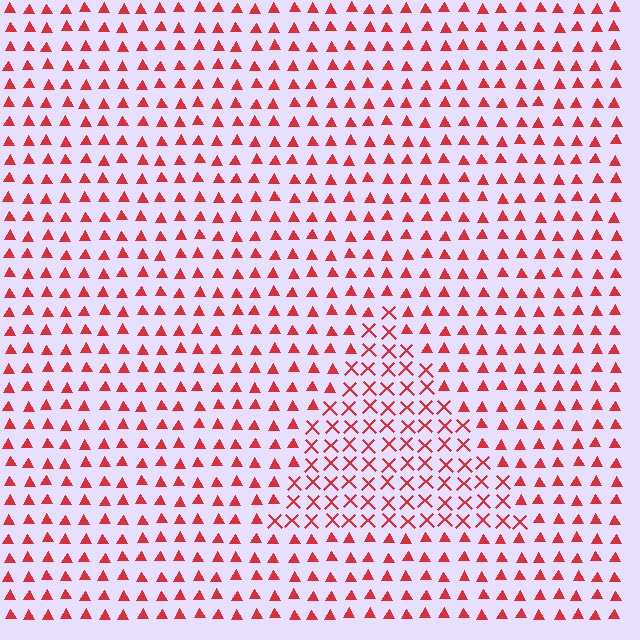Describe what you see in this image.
The image is filled with small red elements arranged in a uniform grid. A triangle-shaped region contains X marks, while the surrounding area contains triangles. The boundary is defined purely by the change in element shape.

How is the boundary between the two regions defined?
The boundary is defined by a change in element shape: X marks inside vs. triangles outside. All elements share the same color and spacing.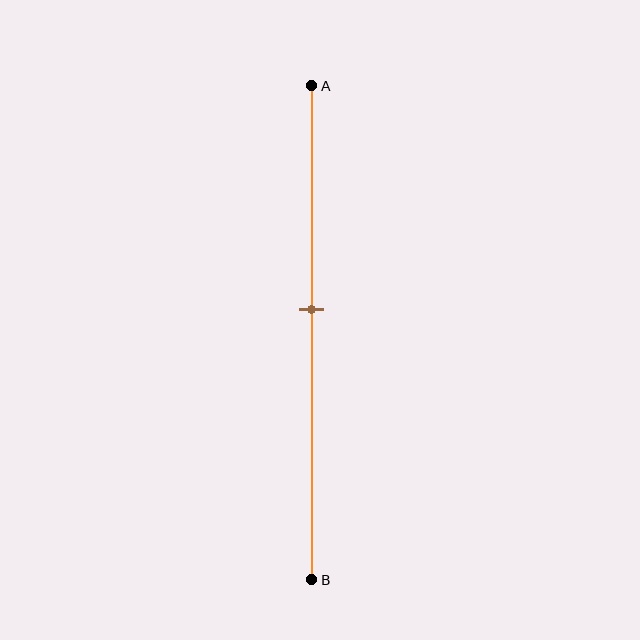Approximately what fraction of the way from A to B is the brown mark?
The brown mark is approximately 45% of the way from A to B.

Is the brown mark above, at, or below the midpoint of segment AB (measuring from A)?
The brown mark is above the midpoint of segment AB.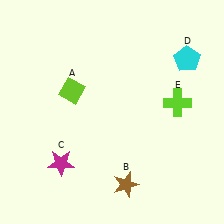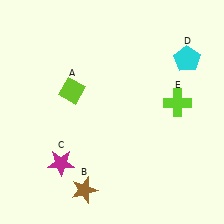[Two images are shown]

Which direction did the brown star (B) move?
The brown star (B) moved left.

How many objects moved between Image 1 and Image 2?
1 object moved between the two images.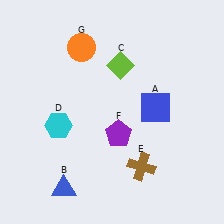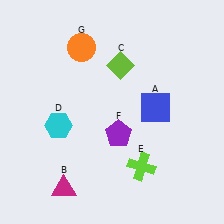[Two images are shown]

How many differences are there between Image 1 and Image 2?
There are 2 differences between the two images.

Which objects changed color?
B changed from blue to magenta. E changed from brown to lime.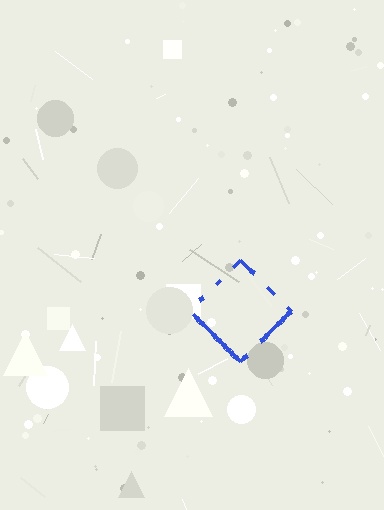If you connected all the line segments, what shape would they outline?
They would outline a diamond.